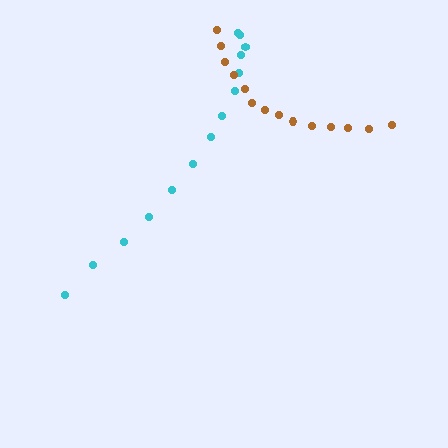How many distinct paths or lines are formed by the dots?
There are 2 distinct paths.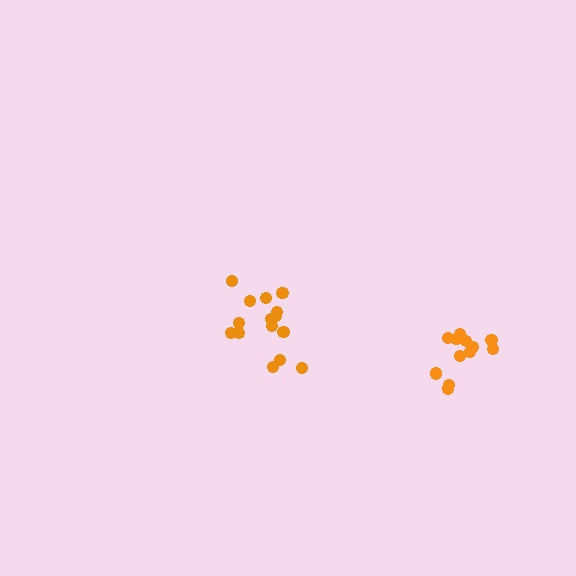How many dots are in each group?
Group 1: 15 dots, Group 2: 12 dots (27 total).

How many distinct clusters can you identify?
There are 2 distinct clusters.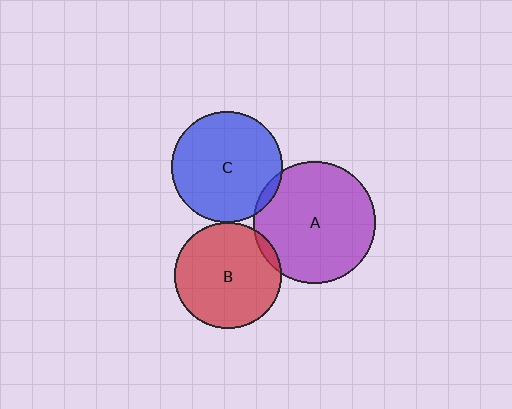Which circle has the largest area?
Circle A (purple).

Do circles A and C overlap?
Yes.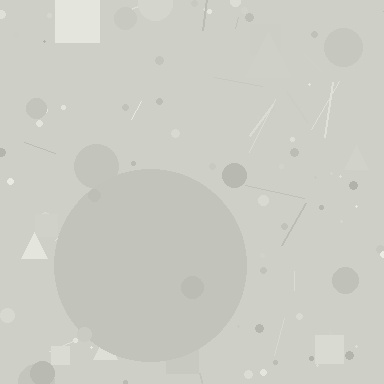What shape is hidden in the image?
A circle is hidden in the image.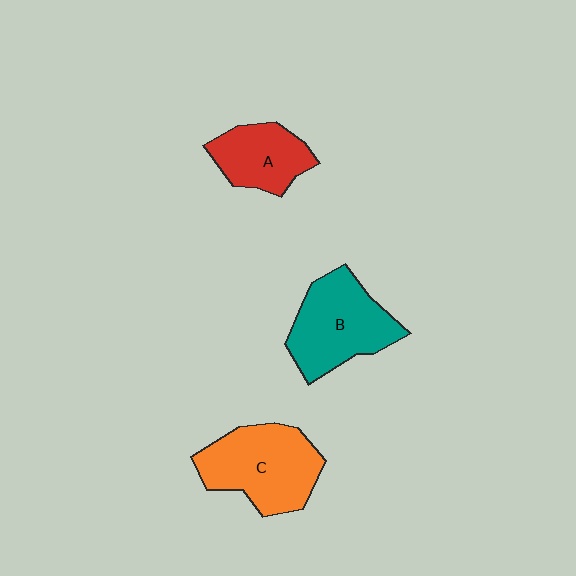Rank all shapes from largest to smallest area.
From largest to smallest: C (orange), B (teal), A (red).